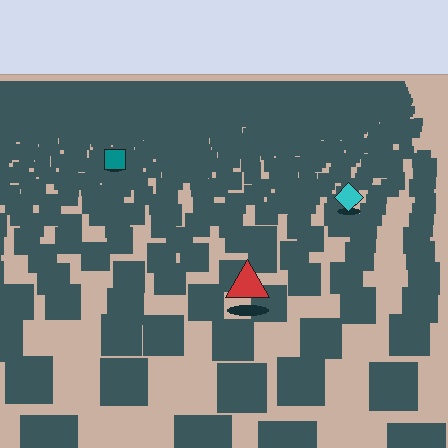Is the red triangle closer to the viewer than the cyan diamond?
Yes. The red triangle is closer — you can tell from the texture gradient: the ground texture is coarser near it.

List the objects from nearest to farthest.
From nearest to farthest: the red triangle, the cyan diamond, the teal square.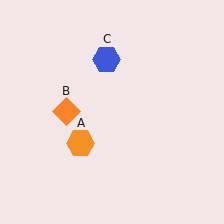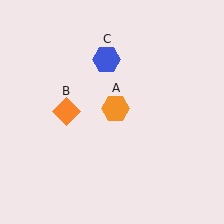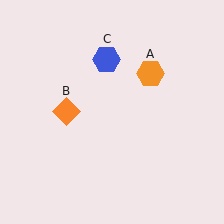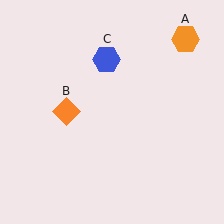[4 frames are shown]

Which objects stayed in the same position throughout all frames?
Orange diamond (object B) and blue hexagon (object C) remained stationary.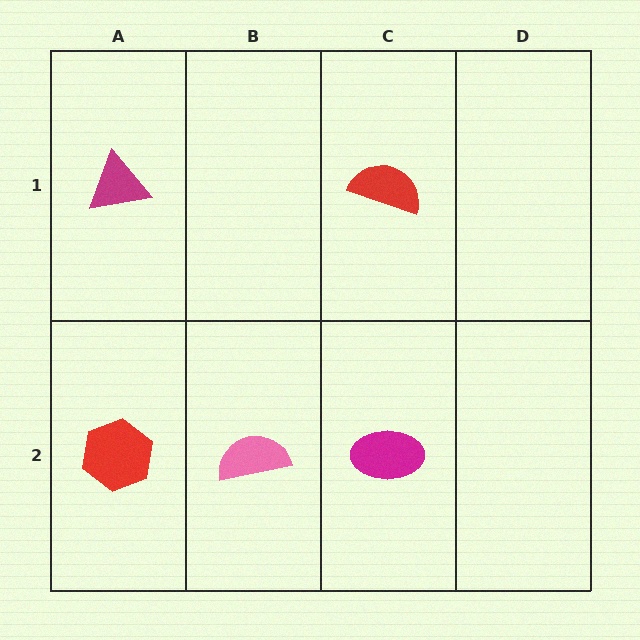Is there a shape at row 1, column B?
No, that cell is empty.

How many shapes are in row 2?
3 shapes.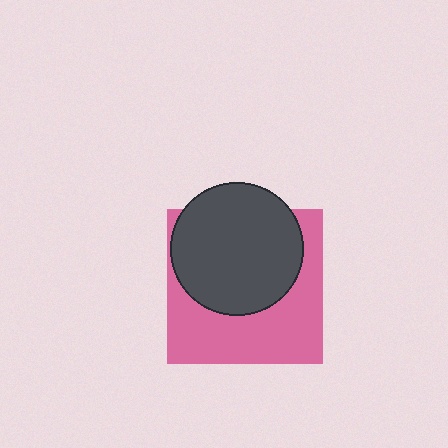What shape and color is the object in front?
The object in front is a dark gray circle.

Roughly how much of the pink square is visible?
About half of it is visible (roughly 50%).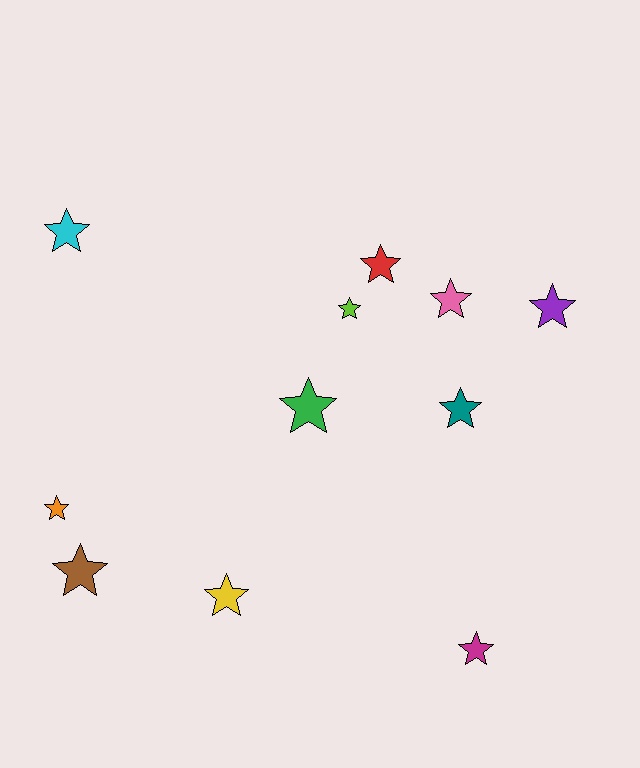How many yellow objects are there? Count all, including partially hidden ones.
There is 1 yellow object.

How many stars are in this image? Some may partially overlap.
There are 11 stars.